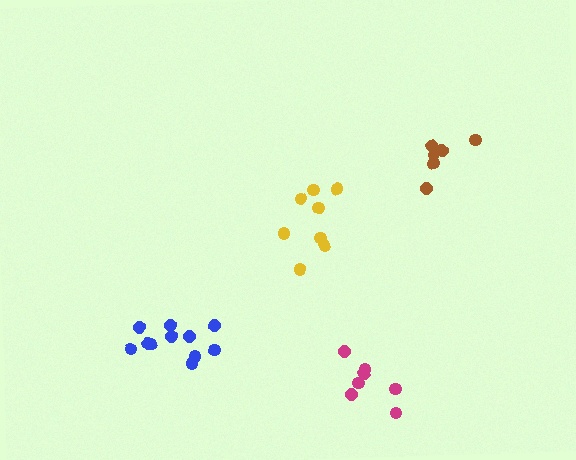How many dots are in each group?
Group 1: 8 dots, Group 2: 11 dots, Group 3: 6 dots, Group 4: 7 dots (32 total).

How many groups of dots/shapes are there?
There are 4 groups.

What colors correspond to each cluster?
The clusters are colored: yellow, blue, brown, magenta.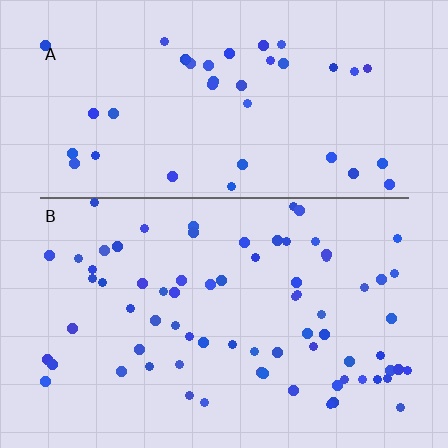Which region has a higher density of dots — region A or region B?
B (the bottom).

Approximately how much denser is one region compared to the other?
Approximately 1.8× — region B over region A.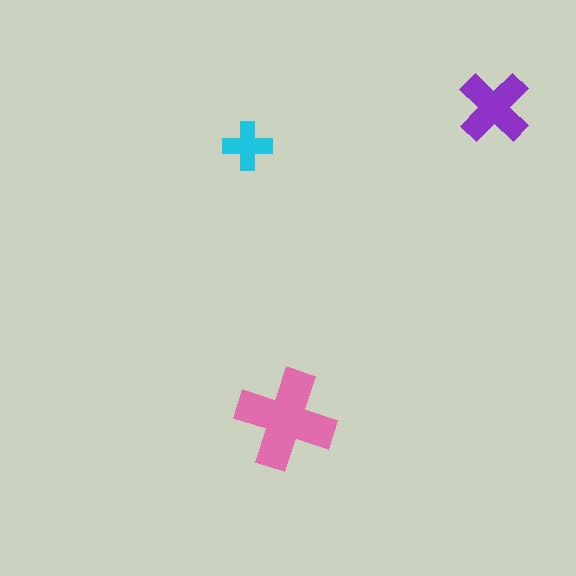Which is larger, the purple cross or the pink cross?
The pink one.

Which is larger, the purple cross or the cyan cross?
The purple one.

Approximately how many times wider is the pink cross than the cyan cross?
About 2 times wider.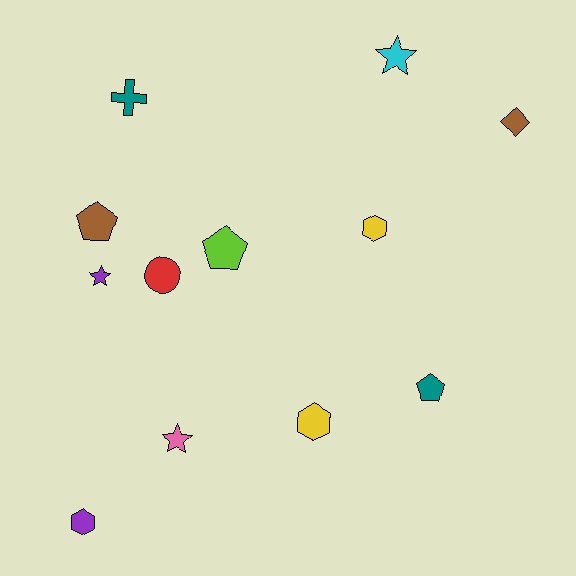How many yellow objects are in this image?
There are 2 yellow objects.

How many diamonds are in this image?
There is 1 diamond.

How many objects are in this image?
There are 12 objects.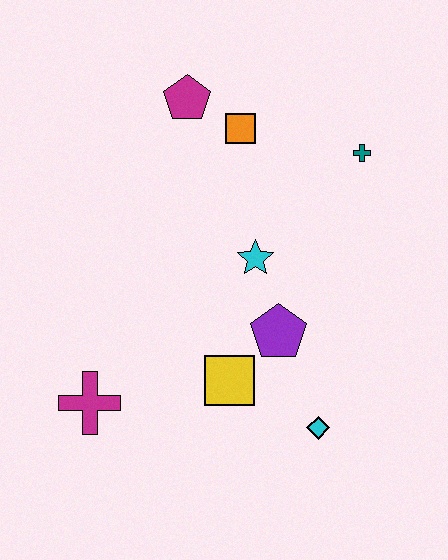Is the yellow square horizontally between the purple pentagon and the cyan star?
No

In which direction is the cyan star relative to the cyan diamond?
The cyan star is above the cyan diamond.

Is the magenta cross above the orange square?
No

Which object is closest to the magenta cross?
The yellow square is closest to the magenta cross.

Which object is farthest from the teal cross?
The magenta cross is farthest from the teal cross.